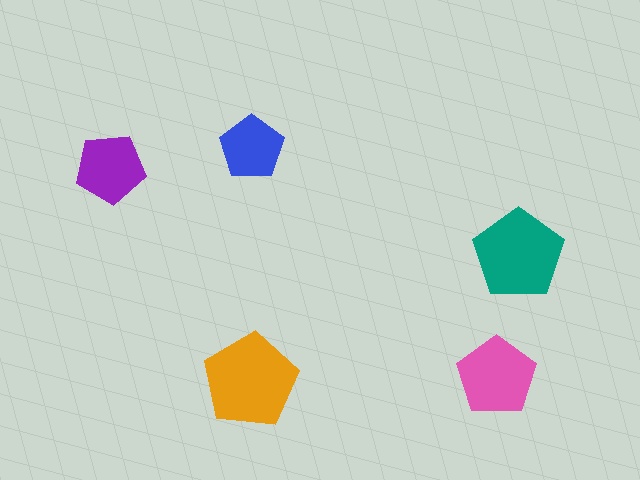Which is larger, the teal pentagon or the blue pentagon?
The teal one.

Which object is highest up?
The blue pentagon is topmost.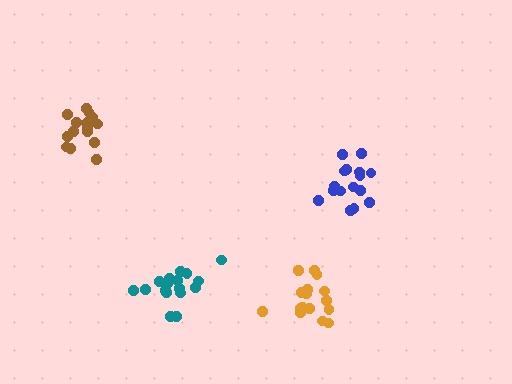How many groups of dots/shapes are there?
There are 4 groups.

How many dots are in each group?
Group 1: 16 dots, Group 2: 17 dots, Group 3: 16 dots, Group 4: 16 dots (65 total).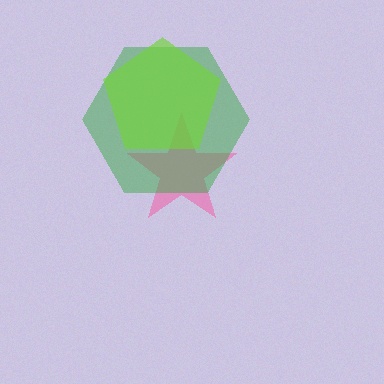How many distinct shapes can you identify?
There are 3 distinct shapes: a pink star, a green hexagon, a lime pentagon.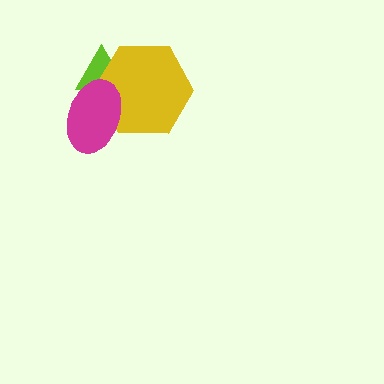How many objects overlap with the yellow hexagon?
2 objects overlap with the yellow hexagon.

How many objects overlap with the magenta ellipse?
2 objects overlap with the magenta ellipse.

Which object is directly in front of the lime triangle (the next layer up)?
The yellow hexagon is directly in front of the lime triangle.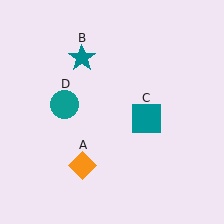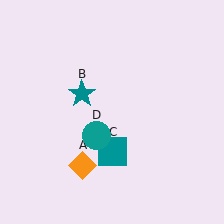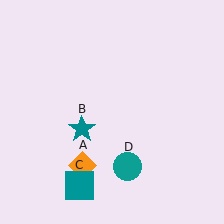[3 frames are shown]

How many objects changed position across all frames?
3 objects changed position: teal star (object B), teal square (object C), teal circle (object D).